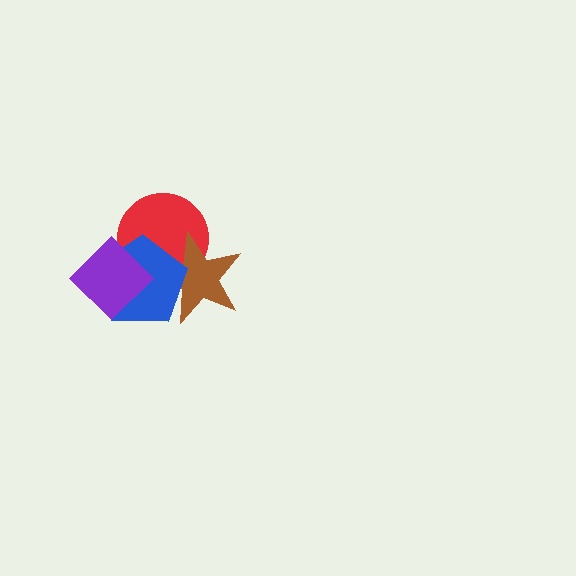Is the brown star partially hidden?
Yes, it is partially covered by another shape.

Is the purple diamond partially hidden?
No, no other shape covers it.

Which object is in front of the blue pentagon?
The purple diamond is in front of the blue pentagon.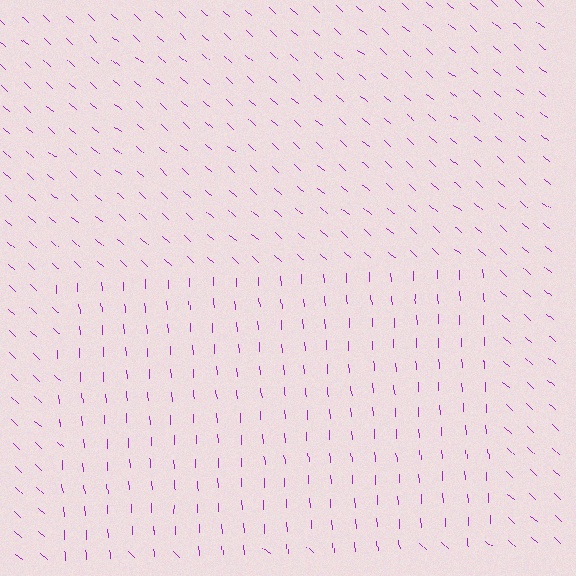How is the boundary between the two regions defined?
The boundary is defined purely by a change in line orientation (approximately 45 degrees difference). All lines are the same color and thickness.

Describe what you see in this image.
The image is filled with small purple line segments. A rectangle region in the image has lines oriented differently from the surrounding lines, creating a visible texture boundary.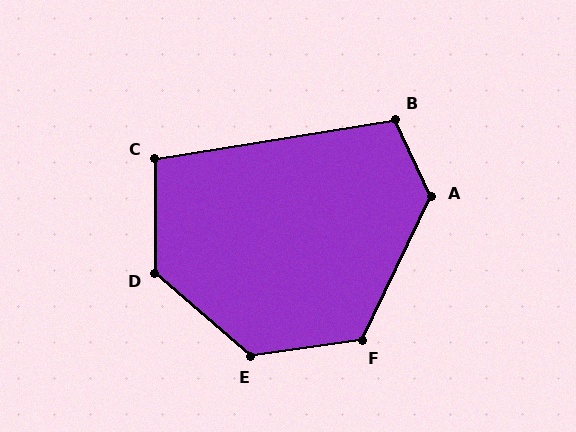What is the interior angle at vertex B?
Approximately 106 degrees (obtuse).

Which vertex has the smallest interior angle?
C, at approximately 99 degrees.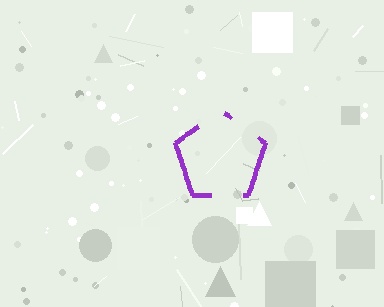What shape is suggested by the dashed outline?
The dashed outline suggests a pentagon.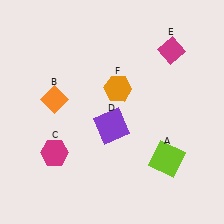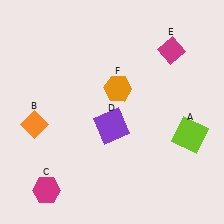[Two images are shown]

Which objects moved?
The objects that moved are: the lime square (A), the orange diamond (B), the magenta hexagon (C).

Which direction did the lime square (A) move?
The lime square (A) moved up.